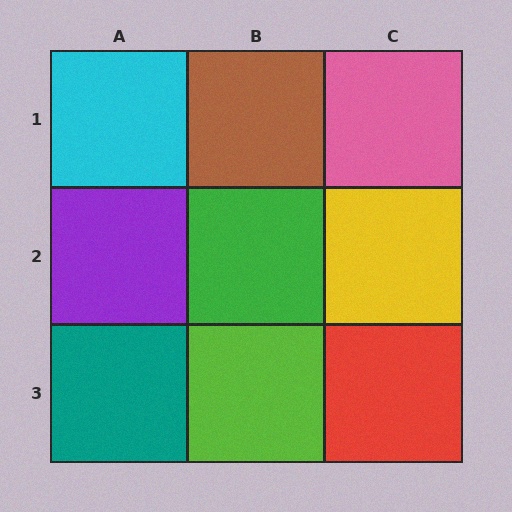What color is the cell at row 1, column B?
Brown.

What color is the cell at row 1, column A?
Cyan.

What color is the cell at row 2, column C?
Yellow.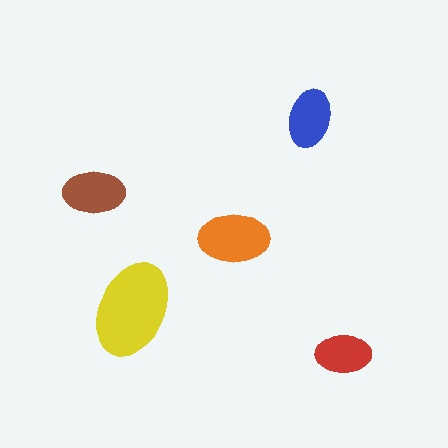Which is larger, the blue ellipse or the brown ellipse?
The brown one.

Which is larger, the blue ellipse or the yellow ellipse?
The yellow one.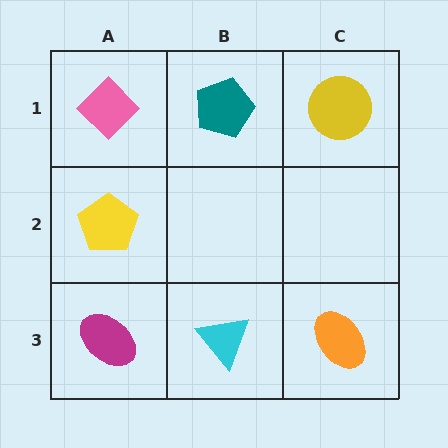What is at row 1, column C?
A yellow circle.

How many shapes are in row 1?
3 shapes.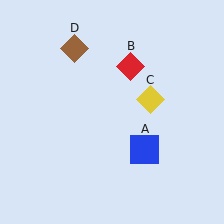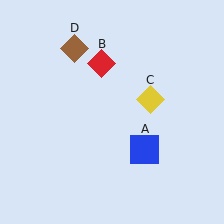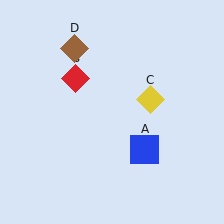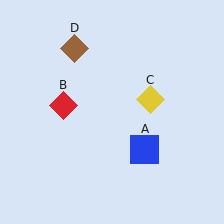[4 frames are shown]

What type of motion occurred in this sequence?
The red diamond (object B) rotated counterclockwise around the center of the scene.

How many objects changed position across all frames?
1 object changed position: red diamond (object B).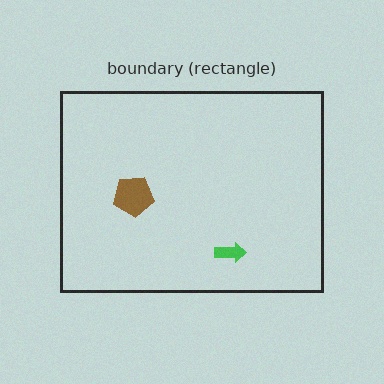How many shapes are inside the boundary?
2 inside, 0 outside.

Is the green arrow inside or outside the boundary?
Inside.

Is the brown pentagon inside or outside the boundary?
Inside.